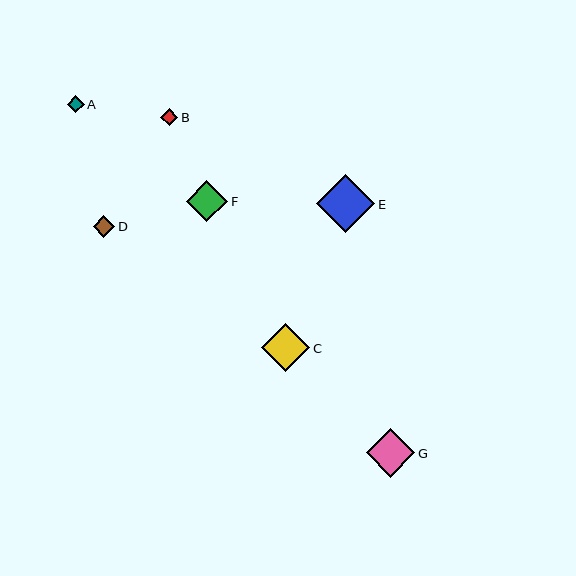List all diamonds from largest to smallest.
From largest to smallest: E, G, C, F, D, A, B.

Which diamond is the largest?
Diamond E is the largest with a size of approximately 58 pixels.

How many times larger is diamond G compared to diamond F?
Diamond G is approximately 1.2 times the size of diamond F.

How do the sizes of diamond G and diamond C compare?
Diamond G and diamond C are approximately the same size.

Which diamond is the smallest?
Diamond B is the smallest with a size of approximately 17 pixels.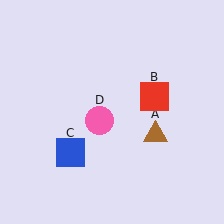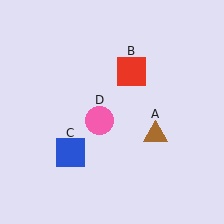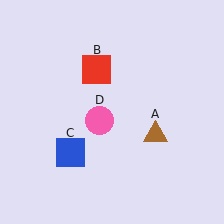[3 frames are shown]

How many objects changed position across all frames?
1 object changed position: red square (object B).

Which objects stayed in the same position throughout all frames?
Brown triangle (object A) and blue square (object C) and pink circle (object D) remained stationary.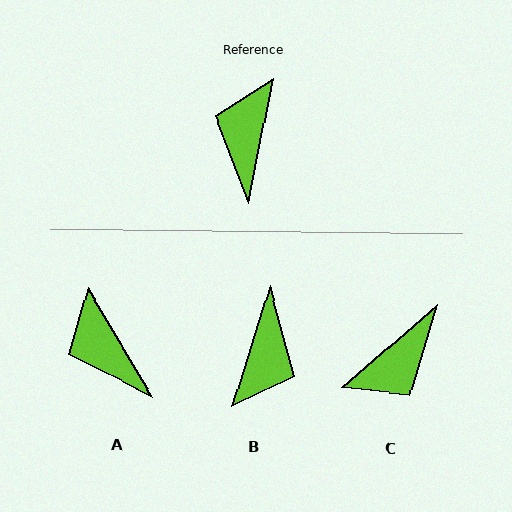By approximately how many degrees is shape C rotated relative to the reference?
Approximately 142 degrees counter-clockwise.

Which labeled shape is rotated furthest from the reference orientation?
B, about 174 degrees away.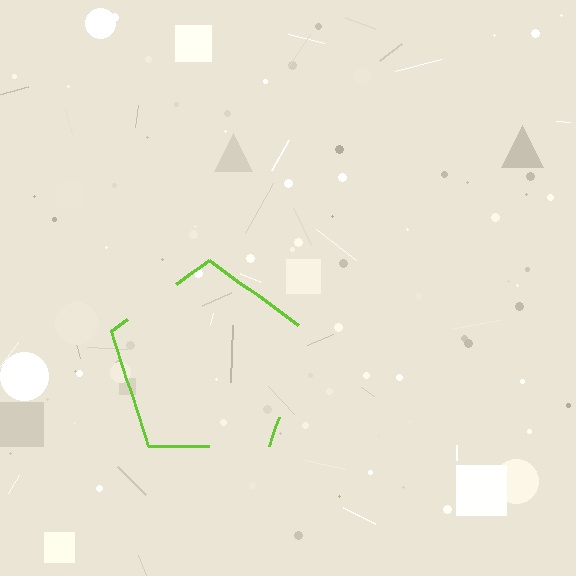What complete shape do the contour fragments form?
The contour fragments form a pentagon.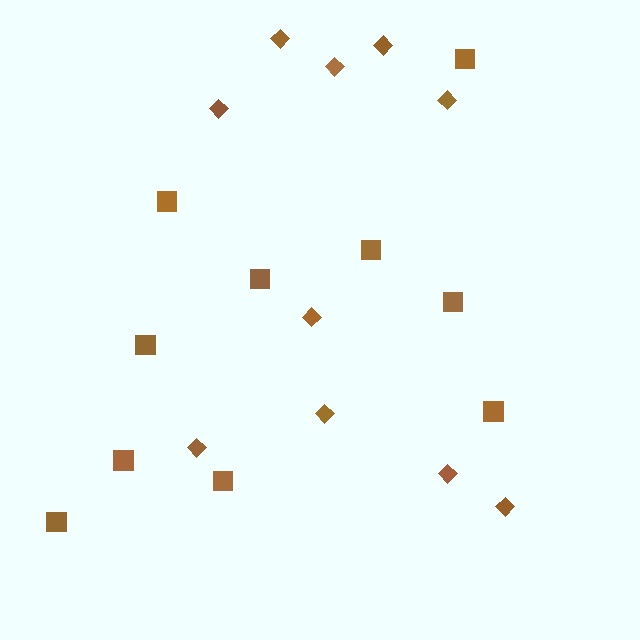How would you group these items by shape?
There are 2 groups: one group of diamonds (10) and one group of squares (10).